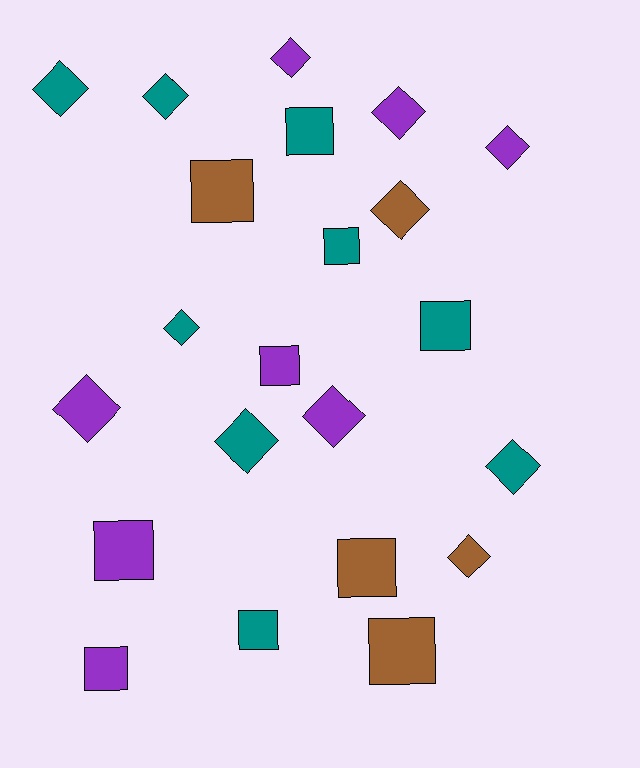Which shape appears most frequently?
Diamond, with 12 objects.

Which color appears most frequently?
Teal, with 9 objects.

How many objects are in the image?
There are 22 objects.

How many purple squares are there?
There are 3 purple squares.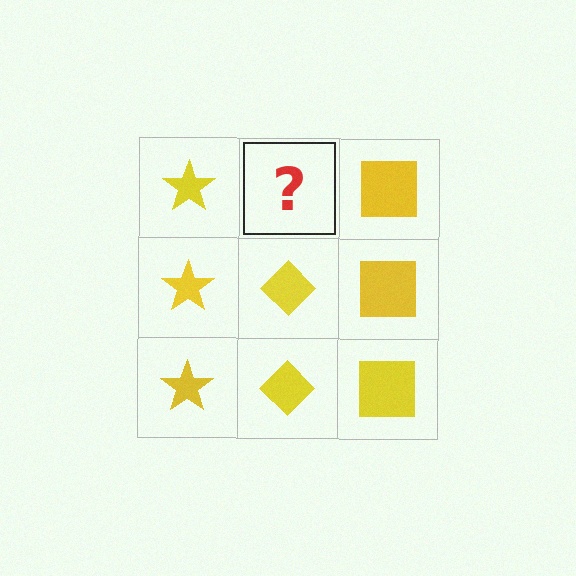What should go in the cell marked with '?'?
The missing cell should contain a yellow diamond.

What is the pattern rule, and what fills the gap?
The rule is that each column has a consistent shape. The gap should be filled with a yellow diamond.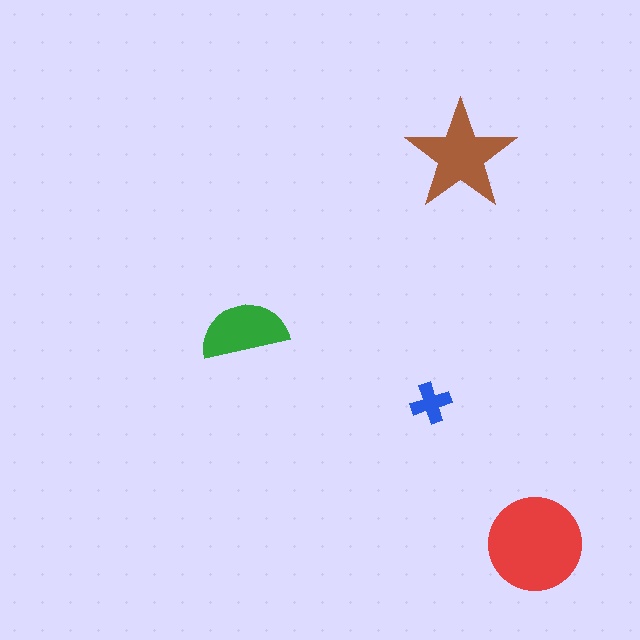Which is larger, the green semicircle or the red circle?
The red circle.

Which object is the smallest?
The blue cross.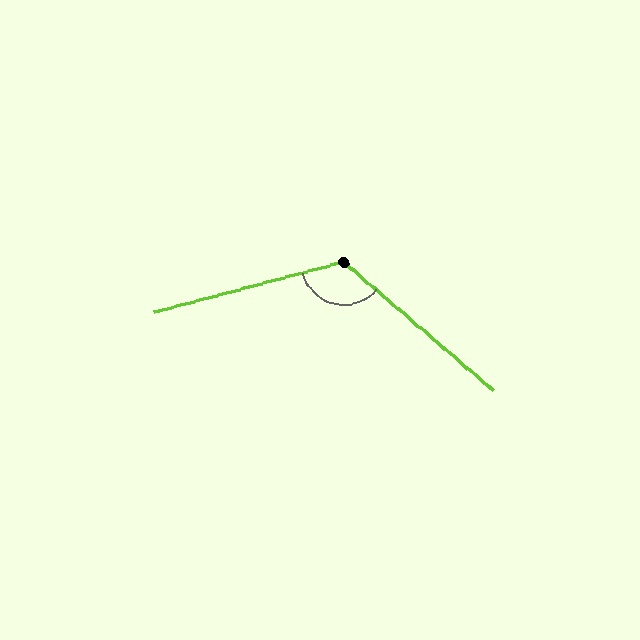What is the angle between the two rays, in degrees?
Approximately 125 degrees.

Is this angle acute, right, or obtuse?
It is obtuse.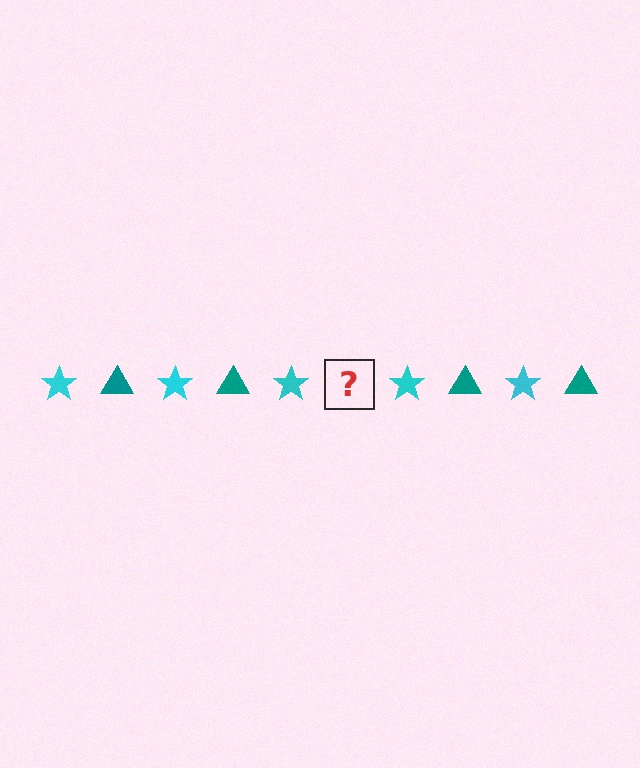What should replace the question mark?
The question mark should be replaced with a teal triangle.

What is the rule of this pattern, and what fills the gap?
The rule is that the pattern alternates between cyan star and teal triangle. The gap should be filled with a teal triangle.